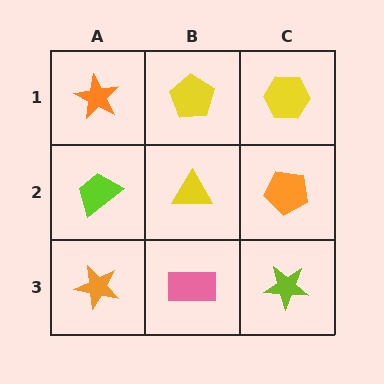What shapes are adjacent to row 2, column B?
A yellow pentagon (row 1, column B), a pink rectangle (row 3, column B), a lime trapezoid (row 2, column A), an orange pentagon (row 2, column C).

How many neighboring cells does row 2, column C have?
3.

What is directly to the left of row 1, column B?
An orange star.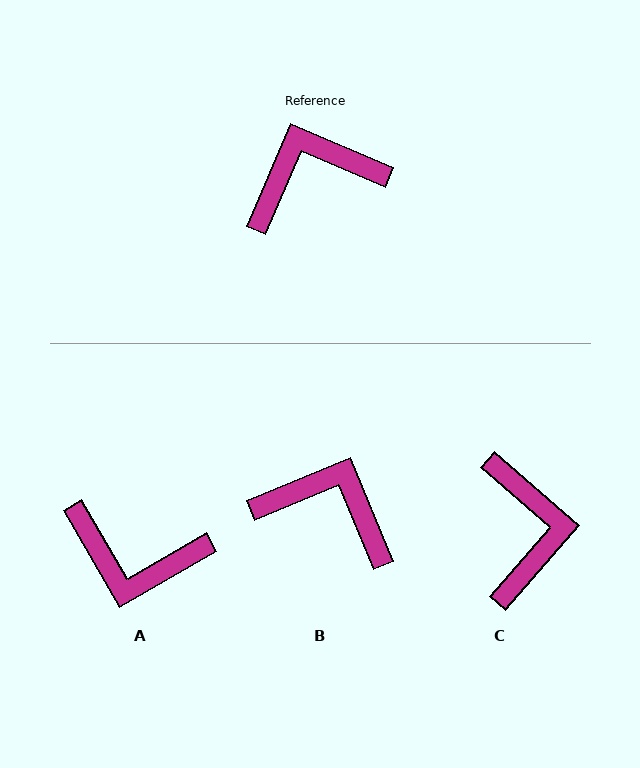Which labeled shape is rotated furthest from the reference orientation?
A, about 143 degrees away.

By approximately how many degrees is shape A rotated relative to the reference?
Approximately 143 degrees counter-clockwise.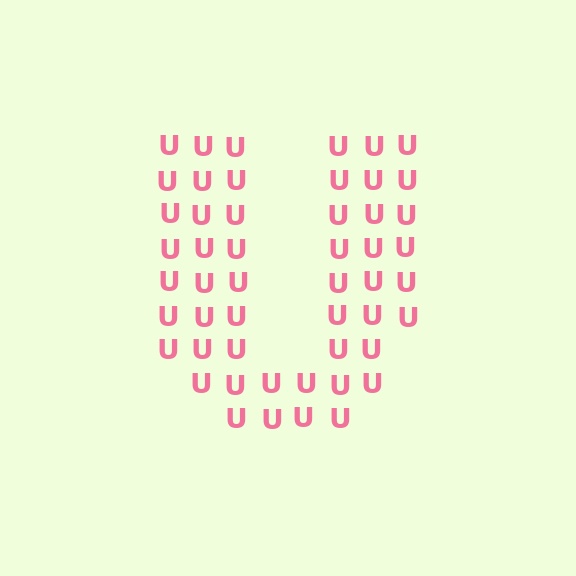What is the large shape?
The large shape is the letter U.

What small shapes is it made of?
It is made of small letter U's.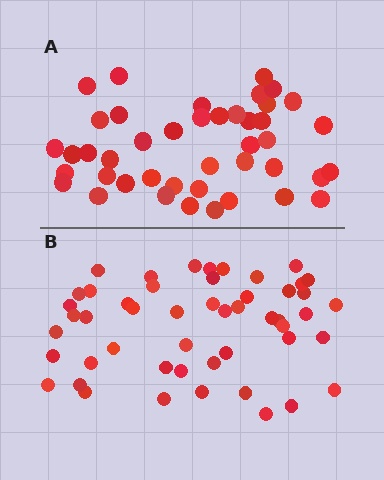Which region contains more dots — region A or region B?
Region B (the bottom region) has more dots.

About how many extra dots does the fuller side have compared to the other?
Region B has roughly 8 or so more dots than region A.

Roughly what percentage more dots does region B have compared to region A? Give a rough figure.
About 15% more.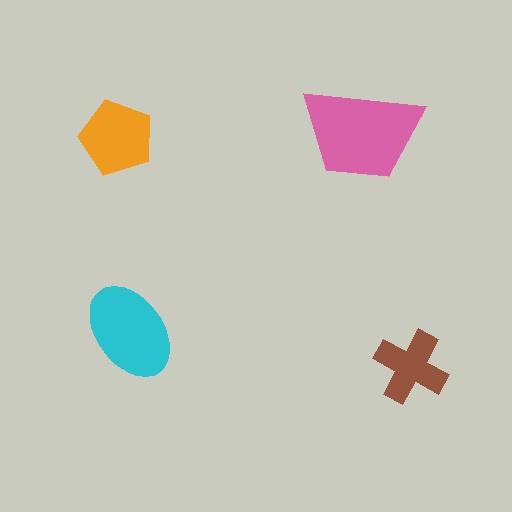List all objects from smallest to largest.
The brown cross, the orange pentagon, the cyan ellipse, the pink trapezoid.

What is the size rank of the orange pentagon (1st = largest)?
3rd.